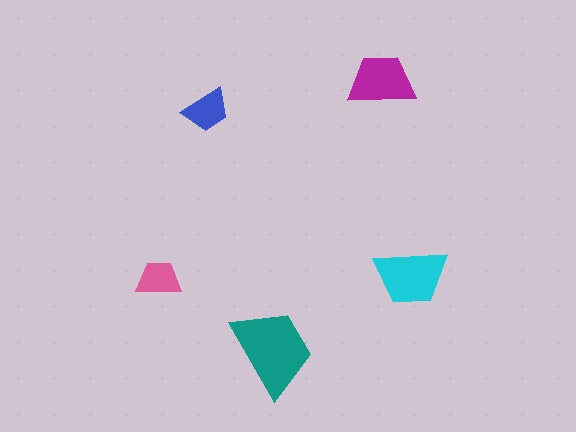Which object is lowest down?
The teal trapezoid is bottommost.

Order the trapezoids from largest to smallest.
the teal one, the cyan one, the magenta one, the blue one, the pink one.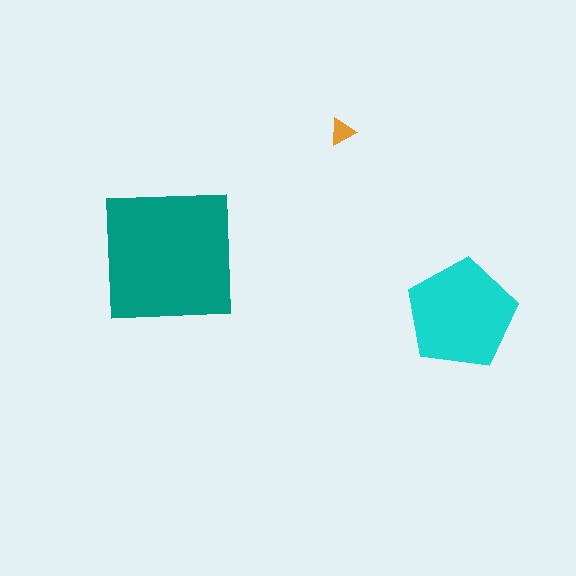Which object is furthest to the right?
The cyan pentagon is rightmost.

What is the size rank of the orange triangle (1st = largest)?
3rd.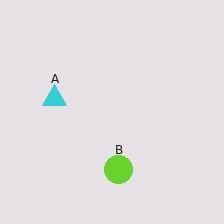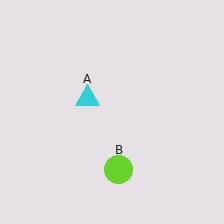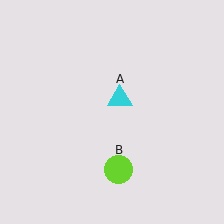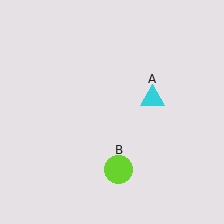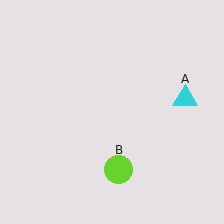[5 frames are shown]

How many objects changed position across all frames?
1 object changed position: cyan triangle (object A).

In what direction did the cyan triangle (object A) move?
The cyan triangle (object A) moved right.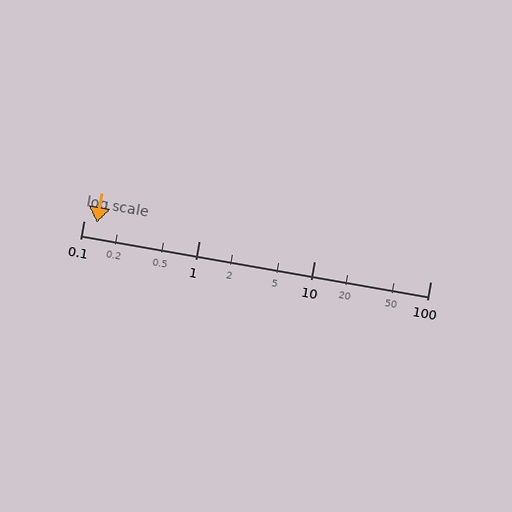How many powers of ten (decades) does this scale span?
The scale spans 3 decades, from 0.1 to 100.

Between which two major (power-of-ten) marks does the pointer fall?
The pointer is between 0.1 and 1.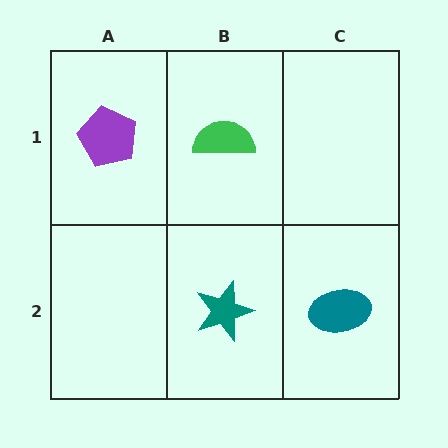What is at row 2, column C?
A teal ellipse.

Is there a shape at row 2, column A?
No, that cell is empty.